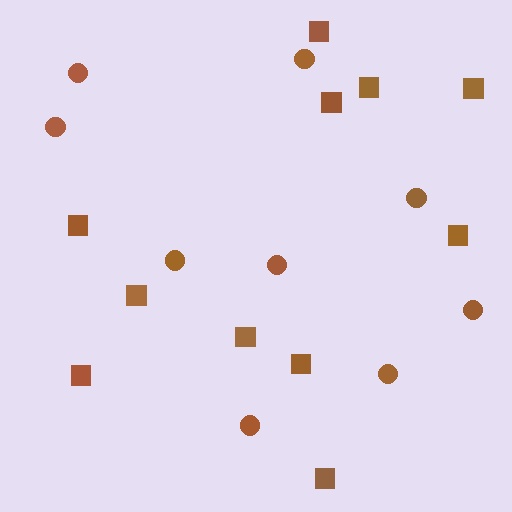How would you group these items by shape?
There are 2 groups: one group of circles (9) and one group of squares (11).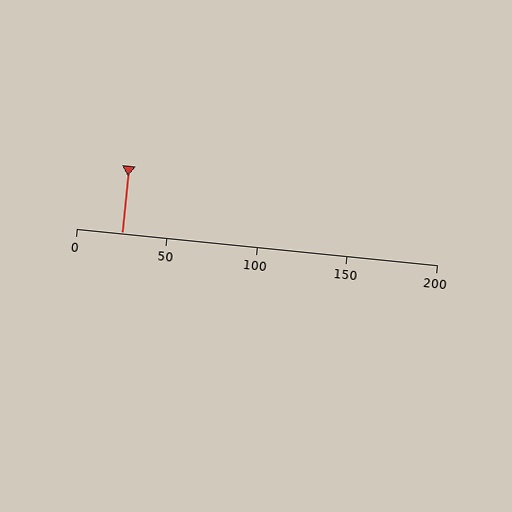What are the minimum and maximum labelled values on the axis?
The axis runs from 0 to 200.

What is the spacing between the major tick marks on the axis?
The major ticks are spaced 50 apart.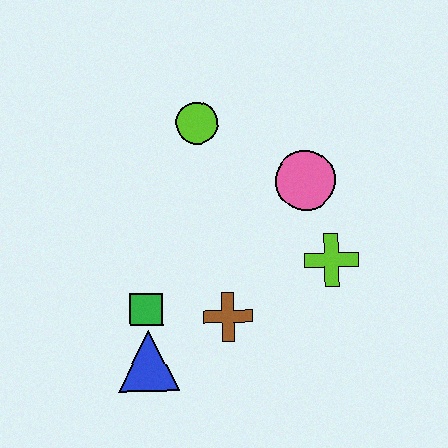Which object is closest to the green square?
The blue triangle is closest to the green square.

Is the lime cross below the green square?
No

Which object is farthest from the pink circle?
The blue triangle is farthest from the pink circle.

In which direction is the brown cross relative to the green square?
The brown cross is to the right of the green square.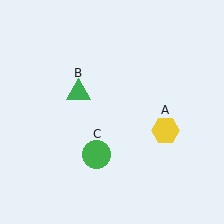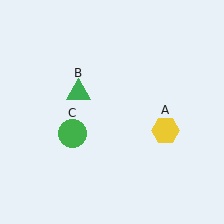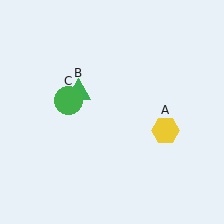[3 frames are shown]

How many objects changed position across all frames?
1 object changed position: green circle (object C).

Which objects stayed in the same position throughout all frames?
Yellow hexagon (object A) and green triangle (object B) remained stationary.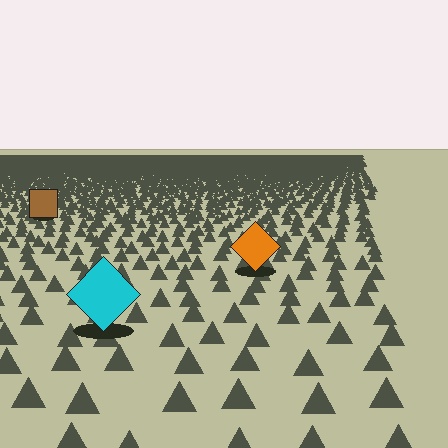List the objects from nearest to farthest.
From nearest to farthest: the cyan diamond, the orange diamond, the brown square.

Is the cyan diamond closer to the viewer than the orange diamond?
Yes. The cyan diamond is closer — you can tell from the texture gradient: the ground texture is coarser near it.